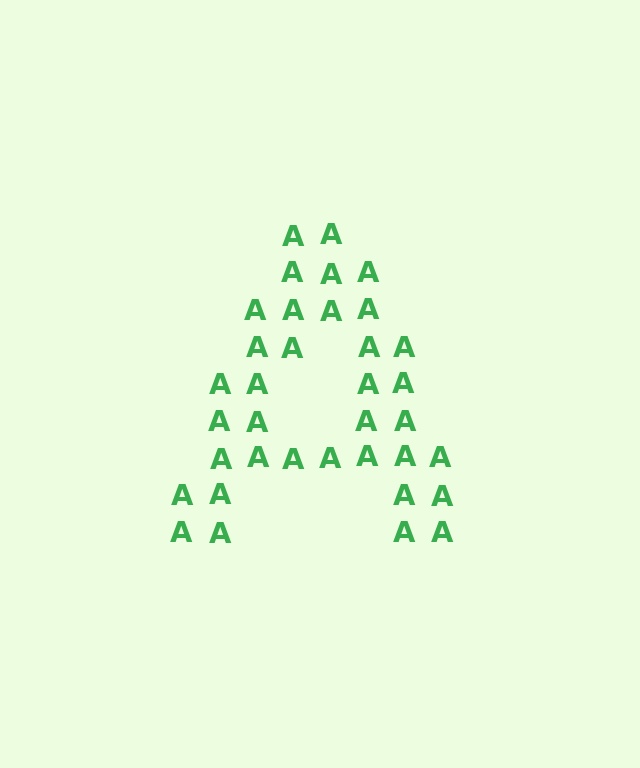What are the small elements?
The small elements are letter A's.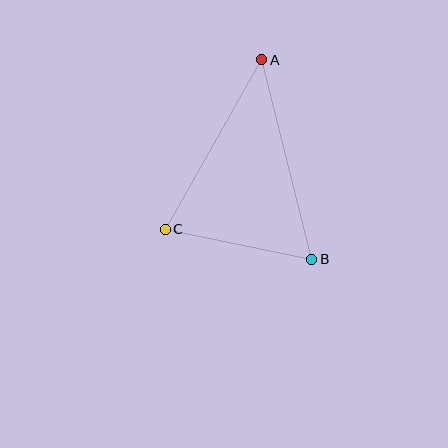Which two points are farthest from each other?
Points A and B are farthest from each other.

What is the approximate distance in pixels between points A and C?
The distance between A and C is approximately 195 pixels.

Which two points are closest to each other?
Points B and C are closest to each other.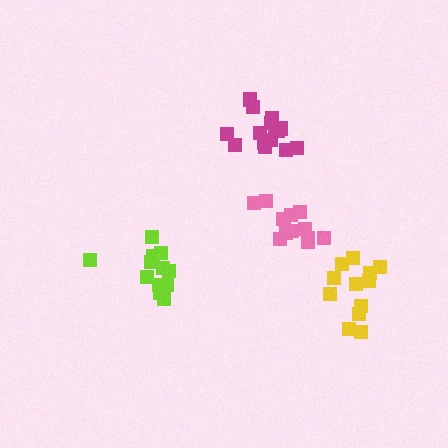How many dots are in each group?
Group 1: 12 dots, Group 2: 15 dots, Group 3: 13 dots, Group 4: 12 dots (52 total).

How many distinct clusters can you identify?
There are 4 distinct clusters.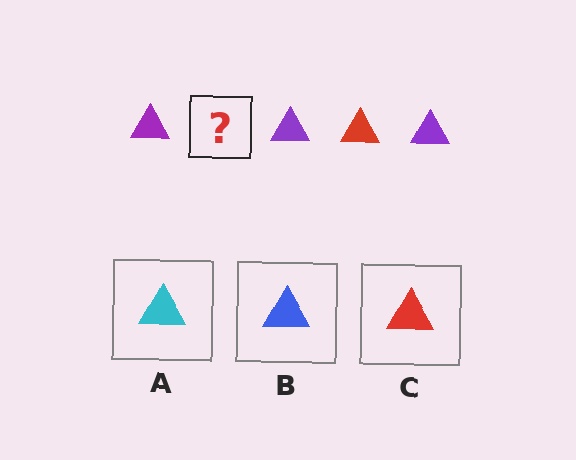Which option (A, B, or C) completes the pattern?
C.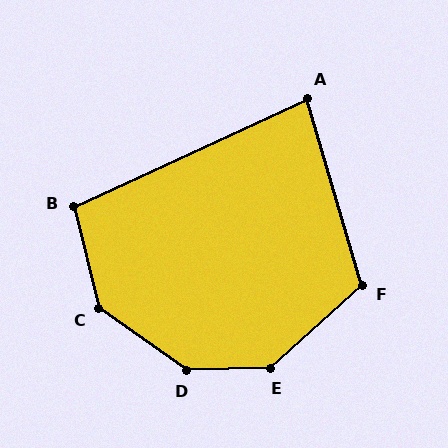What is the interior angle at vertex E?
Approximately 140 degrees (obtuse).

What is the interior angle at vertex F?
Approximately 116 degrees (obtuse).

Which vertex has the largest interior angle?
D, at approximately 143 degrees.